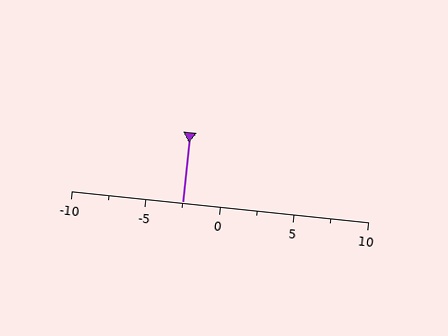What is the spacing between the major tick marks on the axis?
The major ticks are spaced 5 apart.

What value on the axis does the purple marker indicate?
The marker indicates approximately -2.5.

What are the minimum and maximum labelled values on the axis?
The axis runs from -10 to 10.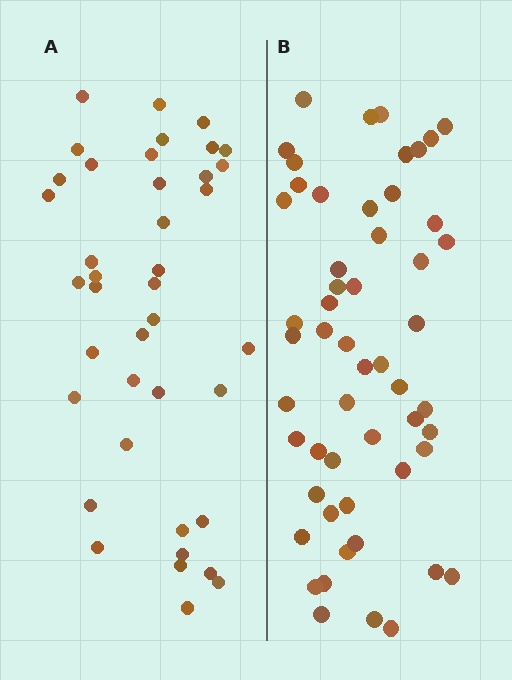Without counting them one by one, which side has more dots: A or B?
Region B (the right region) has more dots.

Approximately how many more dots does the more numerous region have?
Region B has approximately 15 more dots than region A.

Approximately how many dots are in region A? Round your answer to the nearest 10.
About 40 dots.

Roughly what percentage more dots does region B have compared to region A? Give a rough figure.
About 35% more.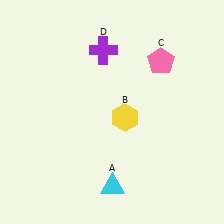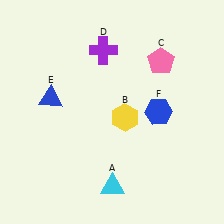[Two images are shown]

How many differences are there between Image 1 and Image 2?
There are 2 differences between the two images.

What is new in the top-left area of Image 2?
A blue triangle (E) was added in the top-left area of Image 2.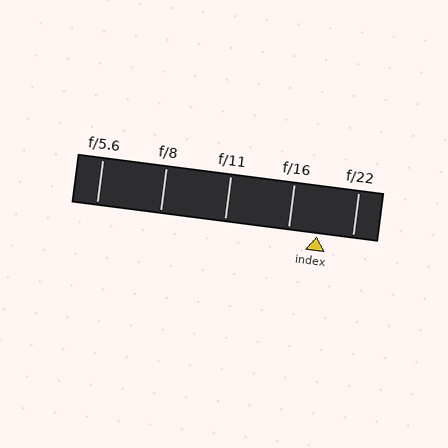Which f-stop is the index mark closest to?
The index mark is closest to f/16.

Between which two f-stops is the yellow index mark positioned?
The index mark is between f/16 and f/22.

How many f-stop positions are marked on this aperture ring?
There are 5 f-stop positions marked.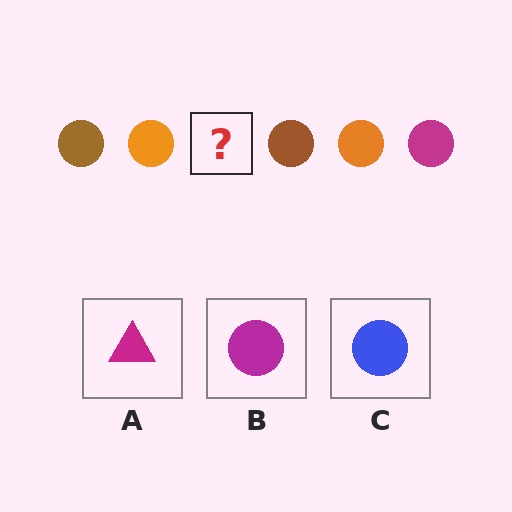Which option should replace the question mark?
Option B.